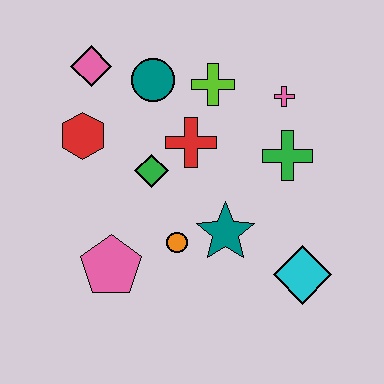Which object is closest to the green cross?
The pink cross is closest to the green cross.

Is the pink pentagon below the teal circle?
Yes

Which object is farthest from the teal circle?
The cyan diamond is farthest from the teal circle.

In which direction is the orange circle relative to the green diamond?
The orange circle is below the green diamond.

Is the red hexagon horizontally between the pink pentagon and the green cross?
No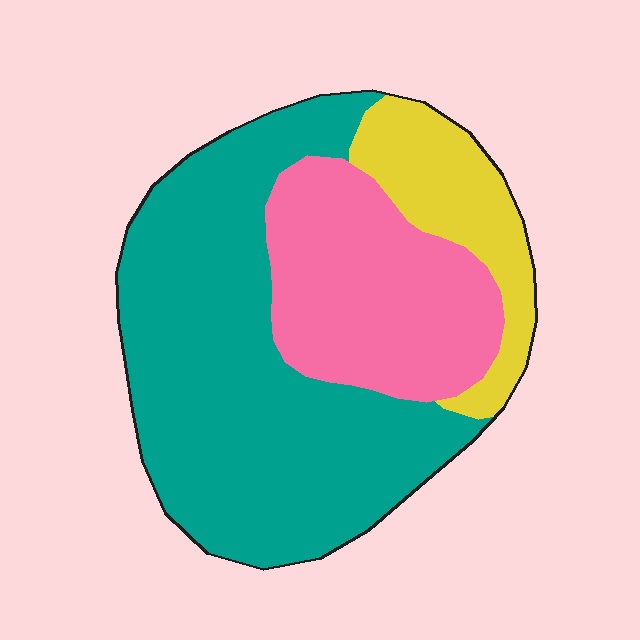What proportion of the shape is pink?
Pink covers about 30% of the shape.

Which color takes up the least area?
Yellow, at roughly 15%.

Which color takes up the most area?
Teal, at roughly 55%.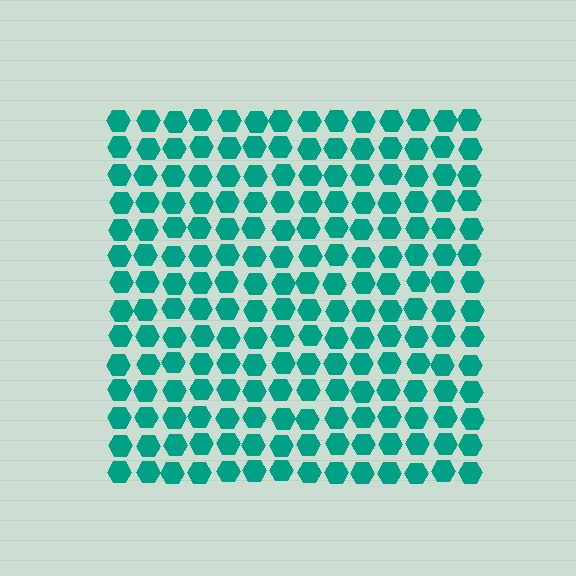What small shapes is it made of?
It is made of small hexagons.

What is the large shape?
The large shape is a square.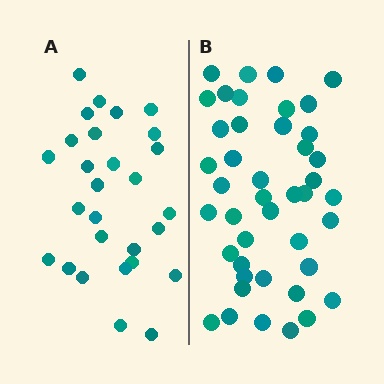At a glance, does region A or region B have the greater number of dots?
Region B (the right region) has more dots.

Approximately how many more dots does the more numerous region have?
Region B has approximately 15 more dots than region A.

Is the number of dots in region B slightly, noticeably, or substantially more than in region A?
Region B has substantially more. The ratio is roughly 1.5 to 1.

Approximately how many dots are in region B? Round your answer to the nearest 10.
About 40 dots. (The exact count is 43, which rounds to 40.)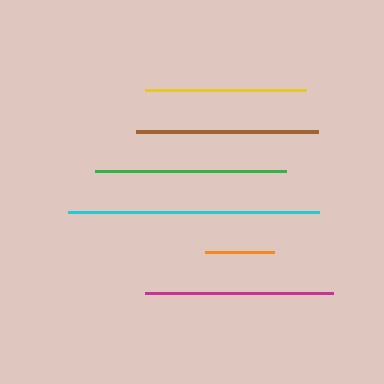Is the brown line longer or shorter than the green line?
The green line is longer than the brown line.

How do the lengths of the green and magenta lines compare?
The green and magenta lines are approximately the same length.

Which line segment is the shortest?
The orange line is the shortest at approximately 68 pixels.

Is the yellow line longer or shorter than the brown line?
The brown line is longer than the yellow line.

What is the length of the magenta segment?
The magenta segment is approximately 187 pixels long.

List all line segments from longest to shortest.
From longest to shortest: cyan, green, magenta, brown, yellow, orange.